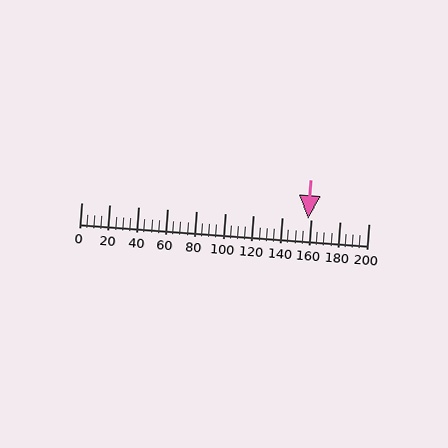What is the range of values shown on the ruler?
The ruler shows values from 0 to 200.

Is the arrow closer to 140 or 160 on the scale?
The arrow is closer to 160.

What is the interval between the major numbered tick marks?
The major tick marks are spaced 20 units apart.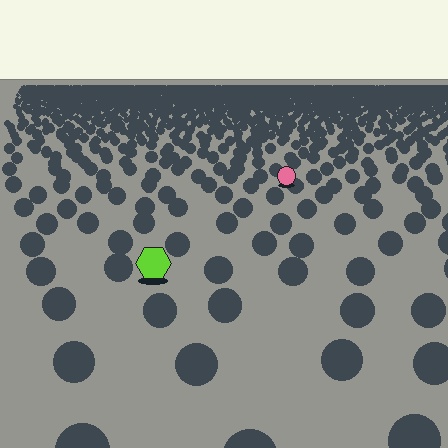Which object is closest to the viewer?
The lime hexagon is closest. The texture marks near it are larger and more spread out.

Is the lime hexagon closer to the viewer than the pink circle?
Yes. The lime hexagon is closer — you can tell from the texture gradient: the ground texture is coarser near it.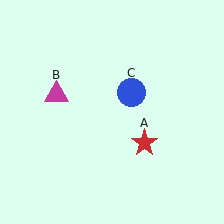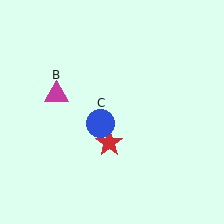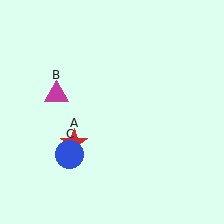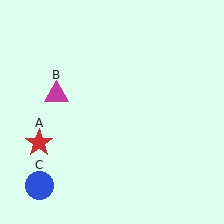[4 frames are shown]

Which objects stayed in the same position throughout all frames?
Magenta triangle (object B) remained stationary.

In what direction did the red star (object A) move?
The red star (object A) moved left.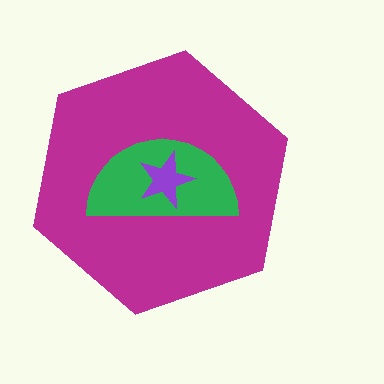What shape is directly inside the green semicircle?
The purple star.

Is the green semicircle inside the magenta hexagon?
Yes.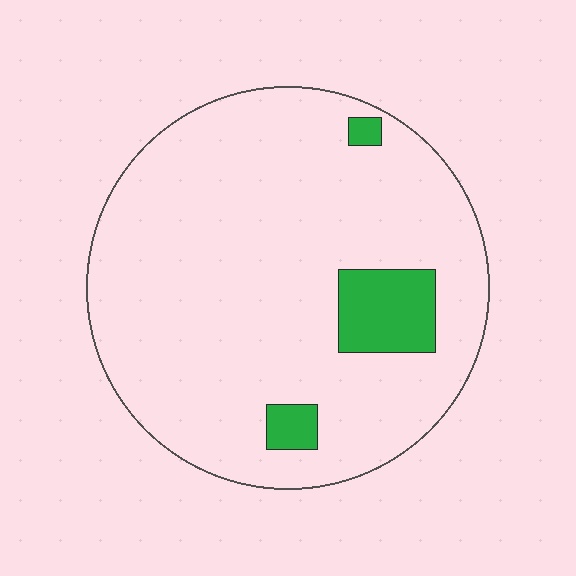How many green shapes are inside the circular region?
3.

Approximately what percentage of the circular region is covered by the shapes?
Approximately 10%.